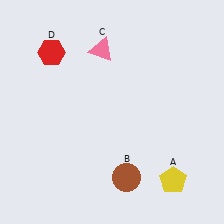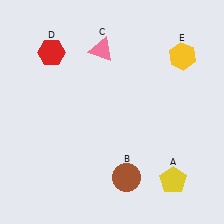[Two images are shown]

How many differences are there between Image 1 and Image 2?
There is 1 difference between the two images.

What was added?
A yellow hexagon (E) was added in Image 2.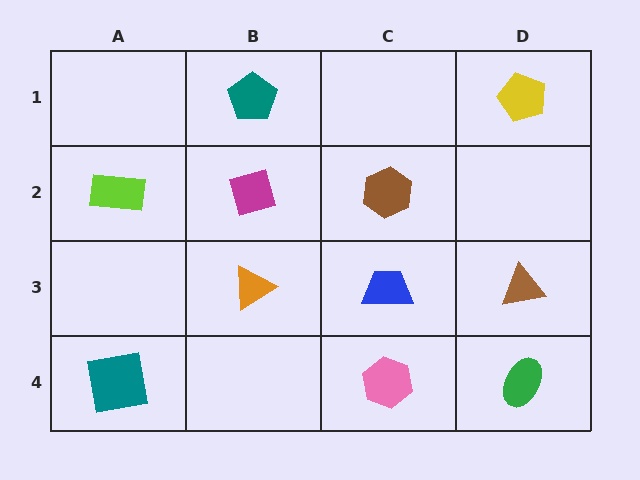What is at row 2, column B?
A magenta diamond.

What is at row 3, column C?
A blue trapezoid.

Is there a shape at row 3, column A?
No, that cell is empty.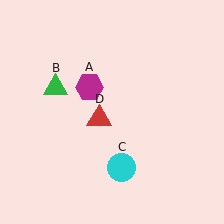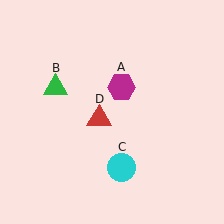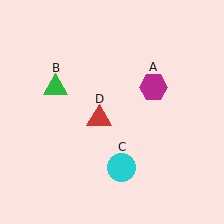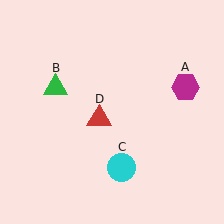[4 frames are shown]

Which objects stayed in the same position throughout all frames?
Green triangle (object B) and cyan circle (object C) and red triangle (object D) remained stationary.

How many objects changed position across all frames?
1 object changed position: magenta hexagon (object A).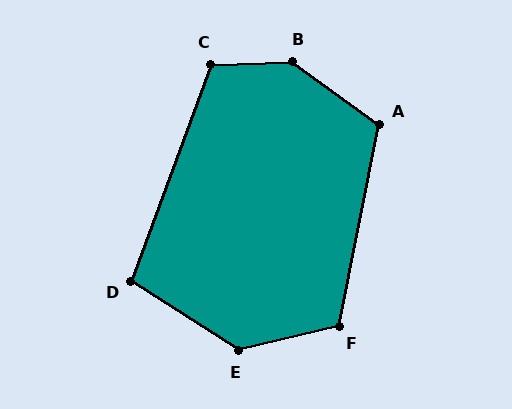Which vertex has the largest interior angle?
B, at approximately 143 degrees.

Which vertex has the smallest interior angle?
D, at approximately 102 degrees.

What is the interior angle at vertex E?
Approximately 134 degrees (obtuse).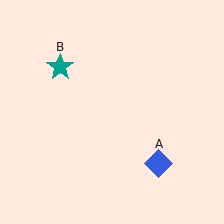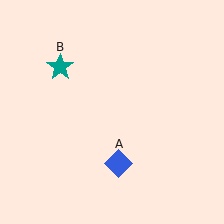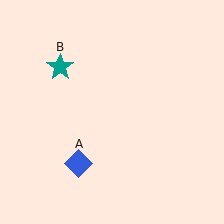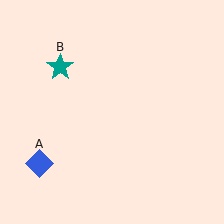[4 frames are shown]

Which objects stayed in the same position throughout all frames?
Teal star (object B) remained stationary.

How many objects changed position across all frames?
1 object changed position: blue diamond (object A).